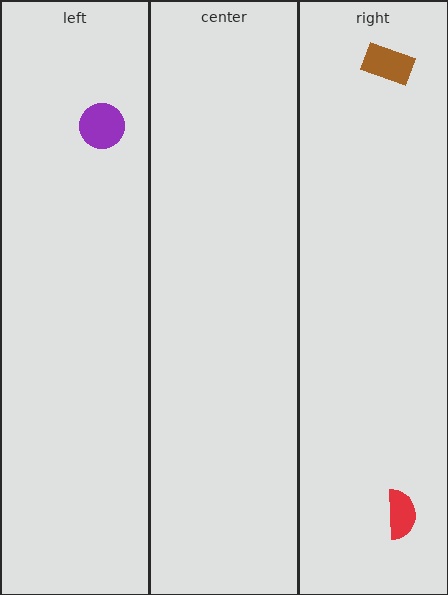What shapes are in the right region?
The red semicircle, the brown rectangle.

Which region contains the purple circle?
The left region.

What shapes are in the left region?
The purple circle.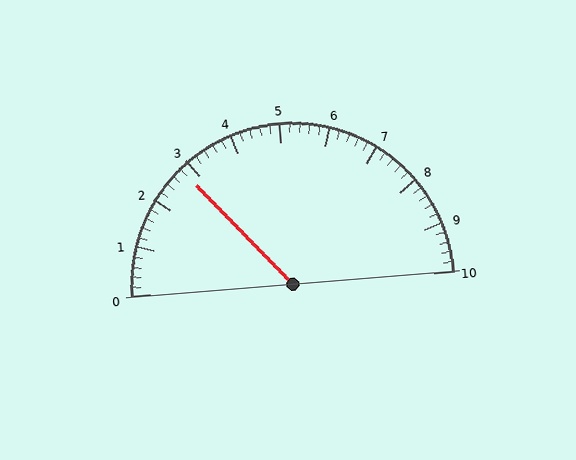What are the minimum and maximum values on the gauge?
The gauge ranges from 0 to 10.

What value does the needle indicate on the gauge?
The needle indicates approximately 2.8.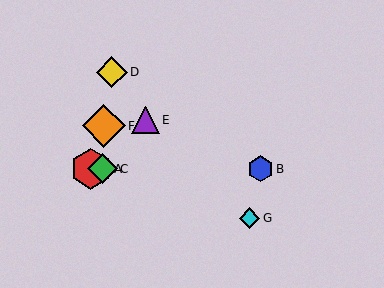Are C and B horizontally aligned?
Yes, both are at y≈169.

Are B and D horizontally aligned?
No, B is at y≈169 and D is at y≈72.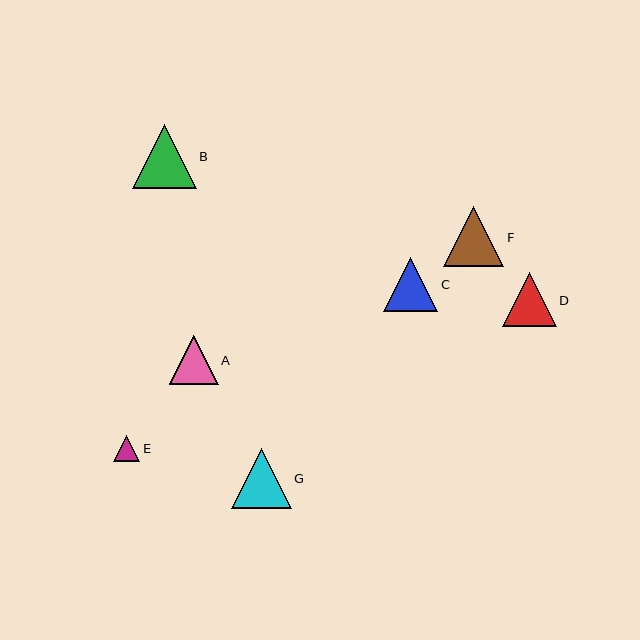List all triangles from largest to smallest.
From largest to smallest: B, F, G, C, D, A, E.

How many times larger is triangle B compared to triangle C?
Triangle B is approximately 1.2 times the size of triangle C.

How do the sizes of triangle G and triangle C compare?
Triangle G and triangle C are approximately the same size.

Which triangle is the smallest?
Triangle E is the smallest with a size of approximately 26 pixels.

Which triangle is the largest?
Triangle B is the largest with a size of approximately 64 pixels.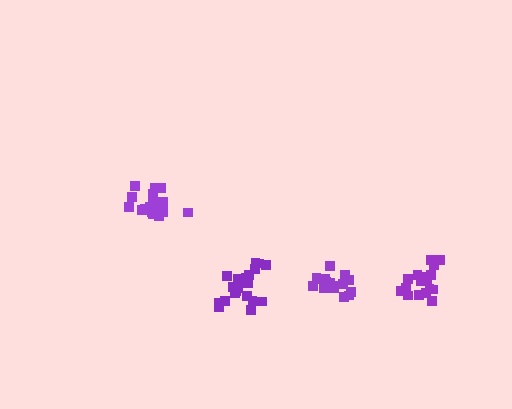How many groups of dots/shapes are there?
There are 4 groups.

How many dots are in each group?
Group 1: 20 dots, Group 2: 21 dots, Group 3: 19 dots, Group 4: 17 dots (77 total).